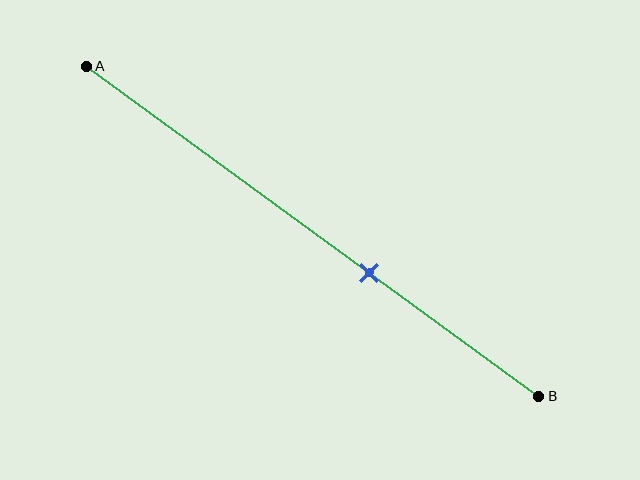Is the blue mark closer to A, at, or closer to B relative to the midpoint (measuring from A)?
The blue mark is closer to point B than the midpoint of segment AB.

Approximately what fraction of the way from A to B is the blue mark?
The blue mark is approximately 65% of the way from A to B.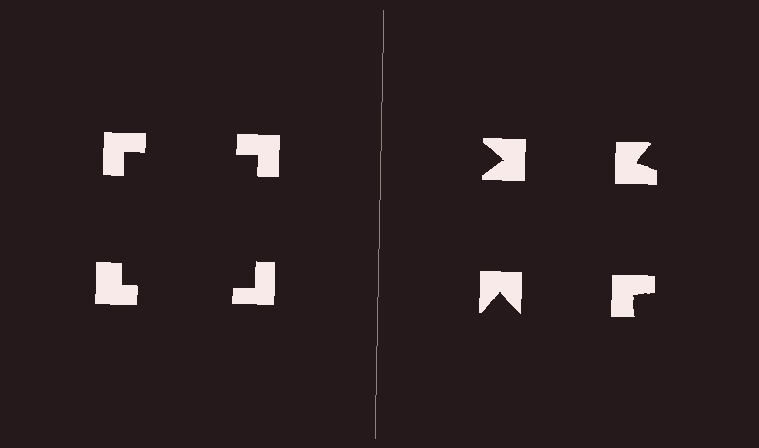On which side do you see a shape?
An illusory square appears on the left side. On the right side the wedge cuts are rotated, so no coherent shape forms.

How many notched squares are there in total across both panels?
8 — 4 on each side.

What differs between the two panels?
The notched squares are positioned identically on both sides; only the wedge orientations differ. On the left they align to a square; on the right they are misaligned.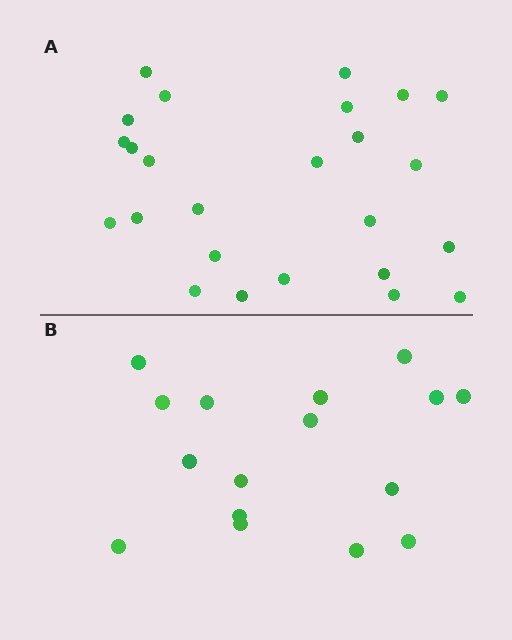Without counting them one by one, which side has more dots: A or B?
Region A (the top region) has more dots.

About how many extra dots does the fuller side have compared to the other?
Region A has roughly 8 or so more dots than region B.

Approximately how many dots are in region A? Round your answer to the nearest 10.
About 20 dots. (The exact count is 25, which rounds to 20.)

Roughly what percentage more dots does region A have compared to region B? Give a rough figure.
About 55% more.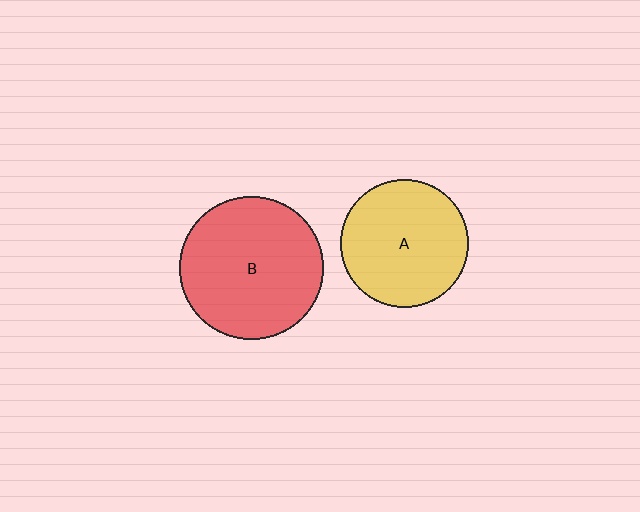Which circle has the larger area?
Circle B (red).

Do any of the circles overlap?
No, none of the circles overlap.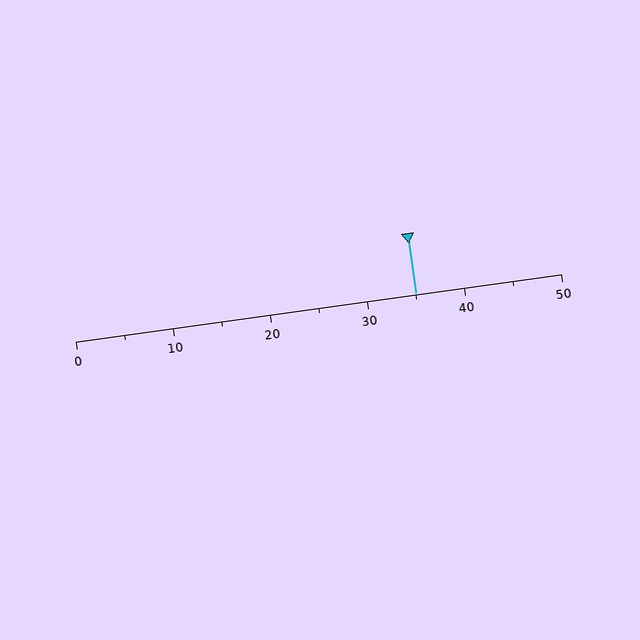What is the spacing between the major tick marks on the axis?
The major ticks are spaced 10 apart.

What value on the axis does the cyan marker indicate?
The marker indicates approximately 35.